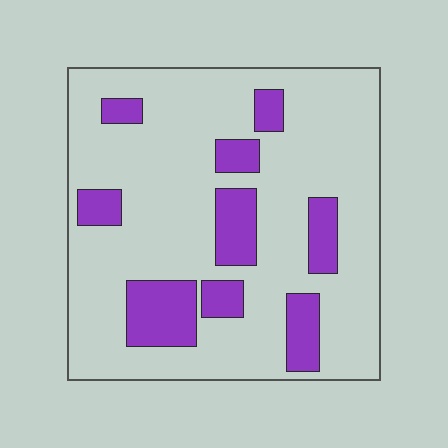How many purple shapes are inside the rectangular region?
9.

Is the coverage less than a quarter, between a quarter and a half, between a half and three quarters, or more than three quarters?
Less than a quarter.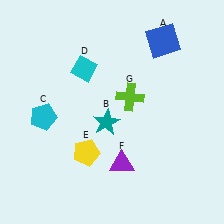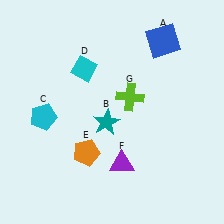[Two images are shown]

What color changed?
The pentagon (E) changed from yellow in Image 1 to orange in Image 2.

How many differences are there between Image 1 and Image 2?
There is 1 difference between the two images.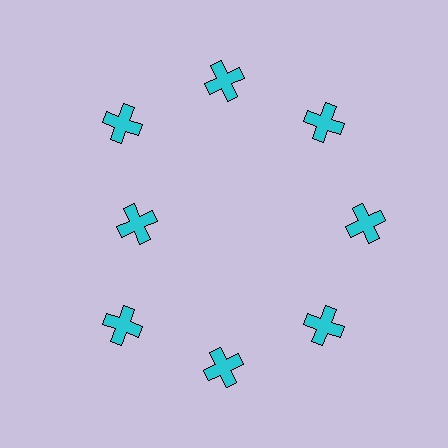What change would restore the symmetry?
The symmetry would be restored by moving it outward, back onto the ring so that all 8 crosses sit at equal angles and equal distance from the center.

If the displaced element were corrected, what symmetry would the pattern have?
It would have 8-fold rotational symmetry — the pattern would map onto itself every 45 degrees.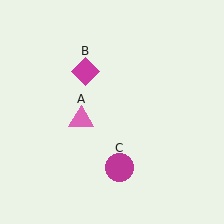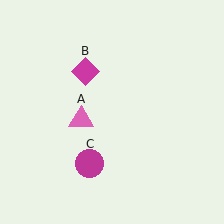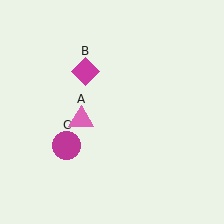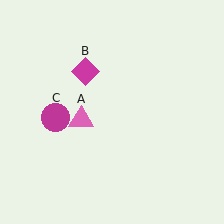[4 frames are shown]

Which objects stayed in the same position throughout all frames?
Pink triangle (object A) and magenta diamond (object B) remained stationary.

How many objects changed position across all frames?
1 object changed position: magenta circle (object C).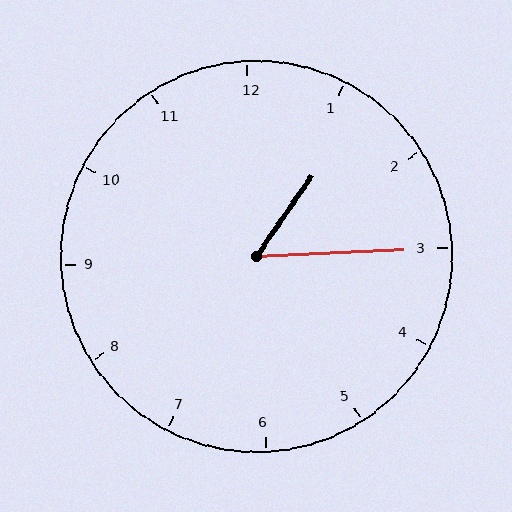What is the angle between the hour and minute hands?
Approximately 52 degrees.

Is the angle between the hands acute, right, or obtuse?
It is acute.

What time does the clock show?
1:15.